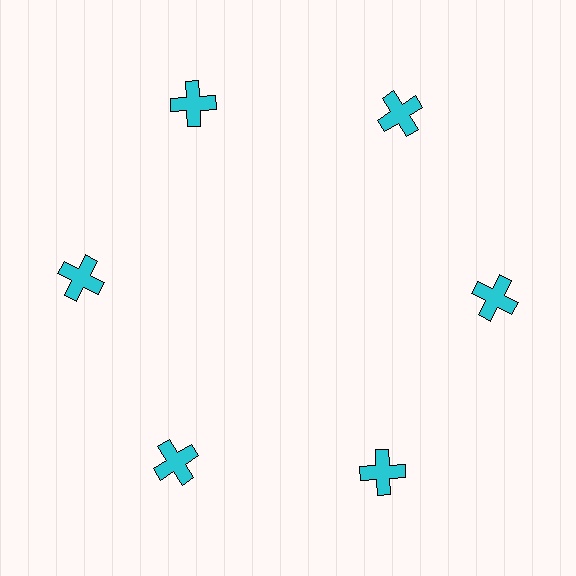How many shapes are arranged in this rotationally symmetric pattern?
There are 6 shapes, arranged in 6 groups of 1.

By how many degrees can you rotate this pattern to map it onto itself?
The pattern maps onto itself every 60 degrees of rotation.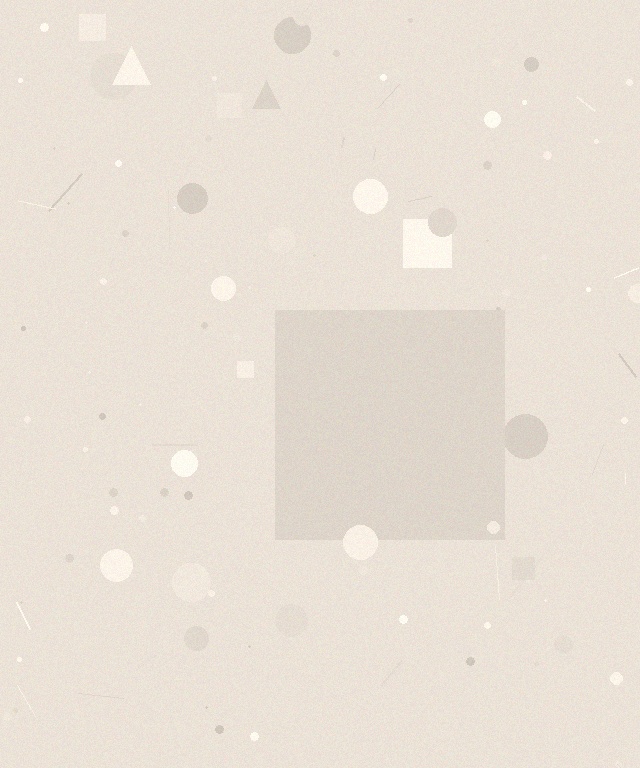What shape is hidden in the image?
A square is hidden in the image.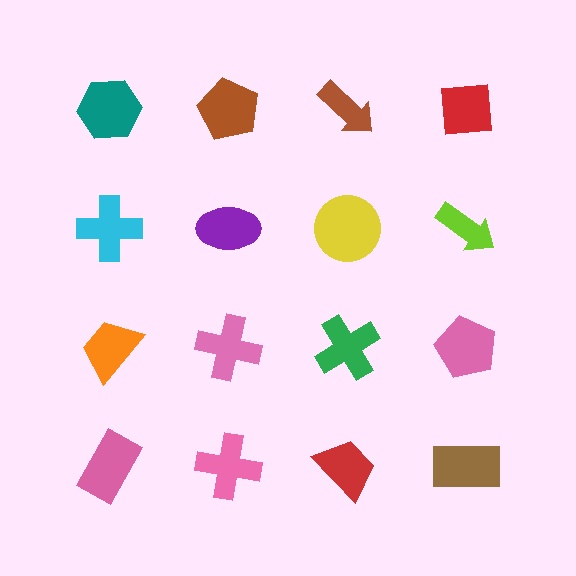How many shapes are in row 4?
4 shapes.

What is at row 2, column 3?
A yellow circle.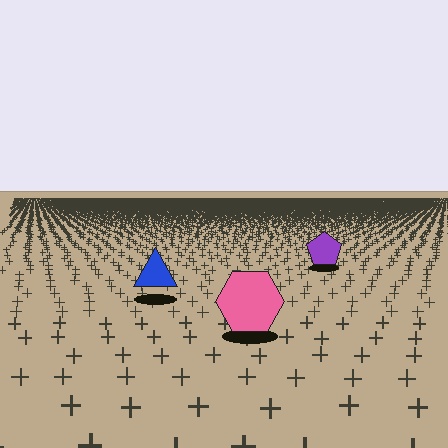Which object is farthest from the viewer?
The purple pentagon is farthest from the viewer. It appears smaller and the ground texture around it is denser.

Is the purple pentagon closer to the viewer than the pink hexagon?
No. The pink hexagon is closer — you can tell from the texture gradient: the ground texture is coarser near it.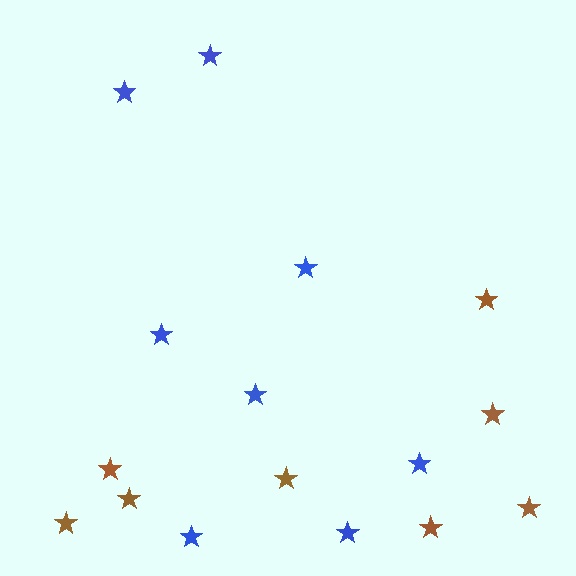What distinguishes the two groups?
There are 2 groups: one group of blue stars (8) and one group of brown stars (8).